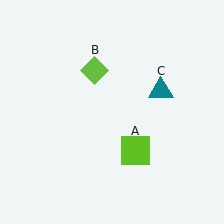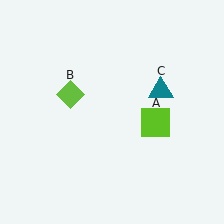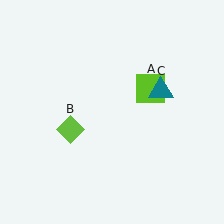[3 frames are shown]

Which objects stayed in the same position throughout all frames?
Teal triangle (object C) remained stationary.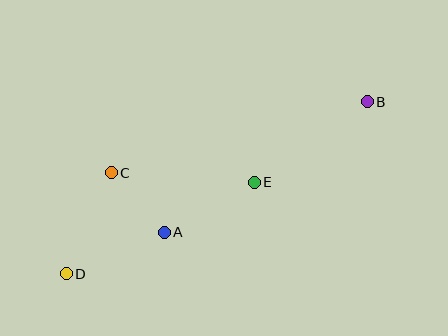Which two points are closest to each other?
Points A and C are closest to each other.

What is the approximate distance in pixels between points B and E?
The distance between B and E is approximately 139 pixels.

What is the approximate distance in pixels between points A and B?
The distance between A and B is approximately 241 pixels.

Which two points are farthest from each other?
Points B and D are farthest from each other.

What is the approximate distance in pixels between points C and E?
The distance between C and E is approximately 143 pixels.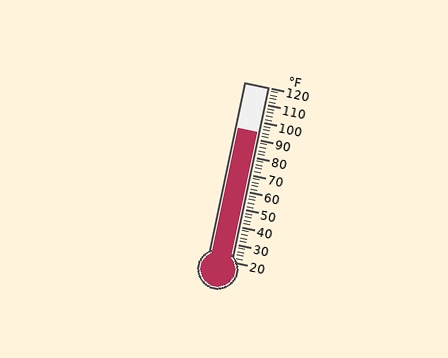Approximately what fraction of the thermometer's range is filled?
The thermometer is filled to approximately 75% of its range.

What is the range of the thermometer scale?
The thermometer scale ranges from 20°F to 120°F.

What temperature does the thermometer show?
The thermometer shows approximately 94°F.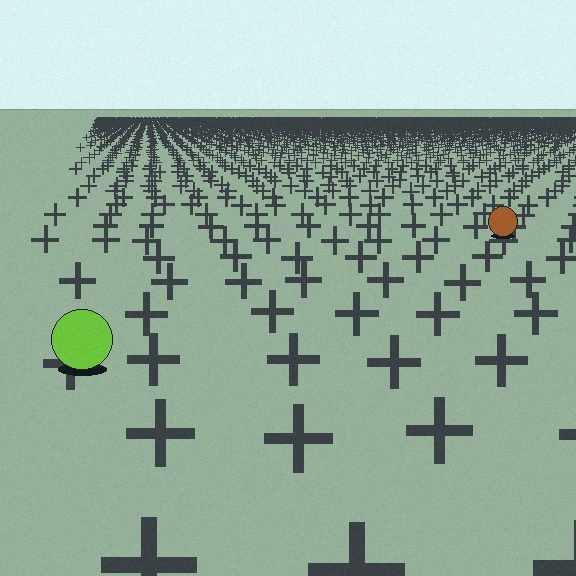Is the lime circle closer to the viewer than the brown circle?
Yes. The lime circle is closer — you can tell from the texture gradient: the ground texture is coarser near it.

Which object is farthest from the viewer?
The brown circle is farthest from the viewer. It appears smaller and the ground texture around it is denser.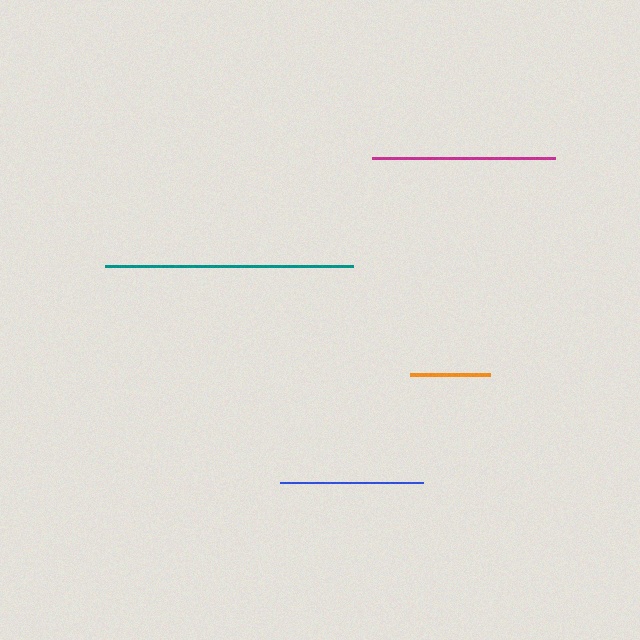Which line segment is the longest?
The teal line is the longest at approximately 248 pixels.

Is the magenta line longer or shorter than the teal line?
The teal line is longer than the magenta line.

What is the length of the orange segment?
The orange segment is approximately 80 pixels long.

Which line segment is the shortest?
The orange line is the shortest at approximately 80 pixels.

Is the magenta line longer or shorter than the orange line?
The magenta line is longer than the orange line.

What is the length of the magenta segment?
The magenta segment is approximately 183 pixels long.